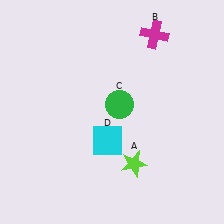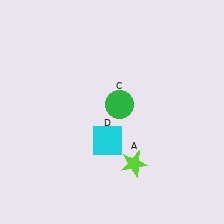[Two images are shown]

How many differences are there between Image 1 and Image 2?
There is 1 difference between the two images.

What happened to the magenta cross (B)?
The magenta cross (B) was removed in Image 2. It was in the top-right area of Image 1.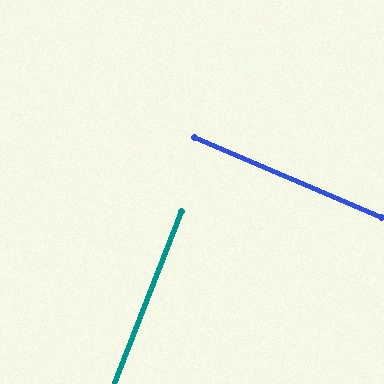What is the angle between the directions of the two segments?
Approximately 88 degrees.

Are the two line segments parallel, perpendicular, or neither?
Perpendicular — they meet at approximately 88°.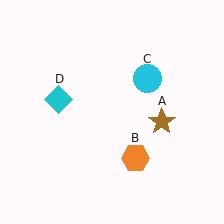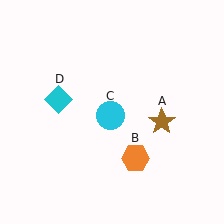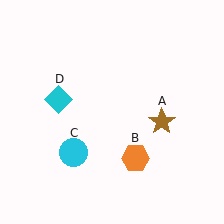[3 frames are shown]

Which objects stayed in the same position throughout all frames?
Brown star (object A) and orange hexagon (object B) and cyan diamond (object D) remained stationary.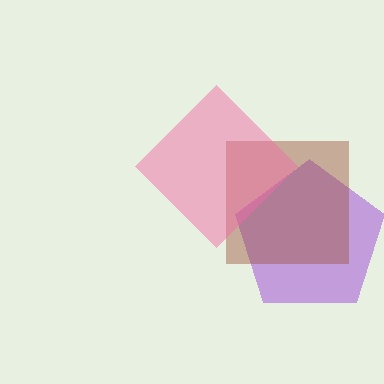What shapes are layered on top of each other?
The layered shapes are: a purple pentagon, a brown square, a pink diamond.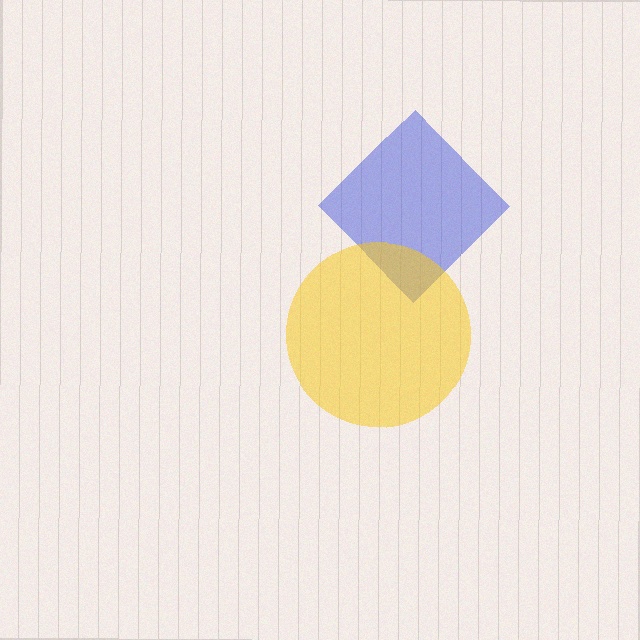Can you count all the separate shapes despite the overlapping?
Yes, there are 2 separate shapes.